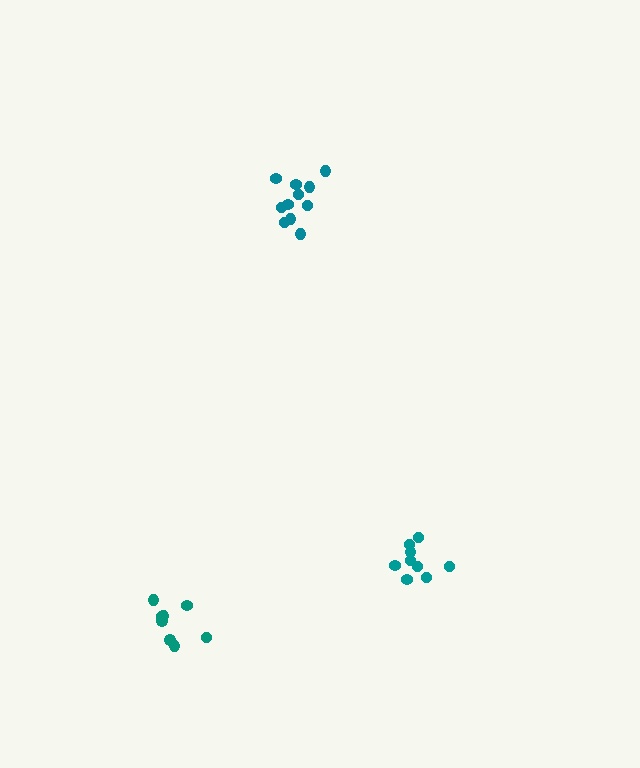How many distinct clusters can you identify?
There are 3 distinct clusters.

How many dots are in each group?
Group 1: 11 dots, Group 2: 8 dots, Group 3: 9 dots (28 total).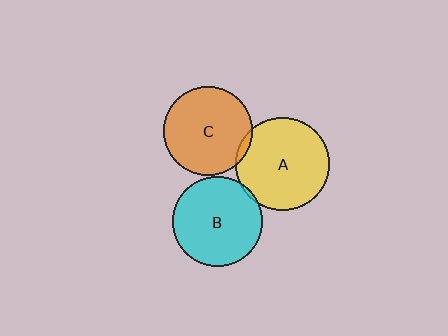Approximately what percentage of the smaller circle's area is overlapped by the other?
Approximately 5%.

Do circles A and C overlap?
Yes.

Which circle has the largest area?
Circle A (yellow).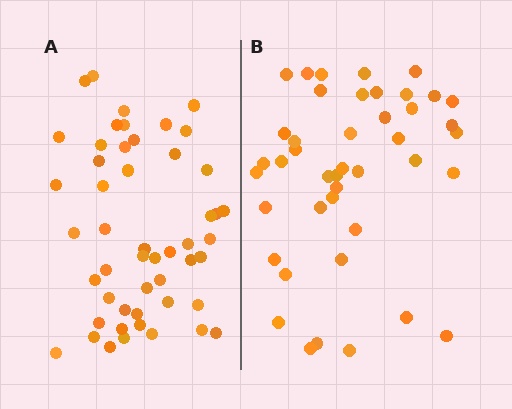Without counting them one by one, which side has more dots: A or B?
Region A (the left region) has more dots.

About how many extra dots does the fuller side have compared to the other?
Region A has roughly 8 or so more dots than region B.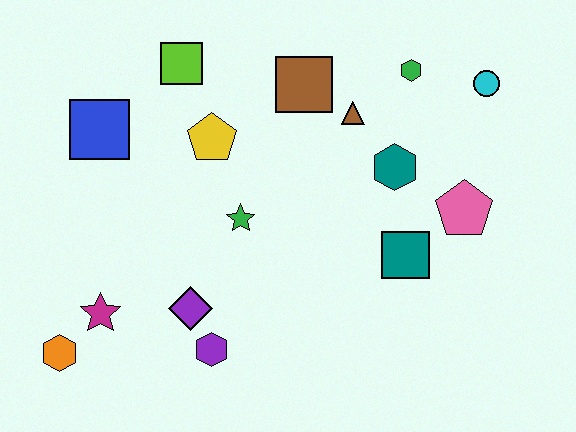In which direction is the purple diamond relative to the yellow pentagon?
The purple diamond is below the yellow pentagon.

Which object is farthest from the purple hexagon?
The cyan circle is farthest from the purple hexagon.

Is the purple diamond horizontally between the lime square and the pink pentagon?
Yes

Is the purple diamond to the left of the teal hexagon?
Yes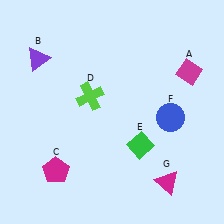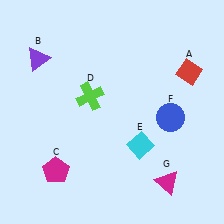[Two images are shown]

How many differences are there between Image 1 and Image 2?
There are 2 differences between the two images.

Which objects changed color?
A changed from magenta to red. E changed from green to cyan.